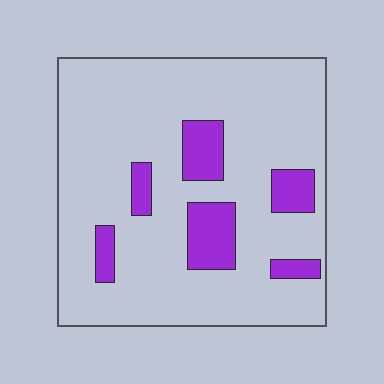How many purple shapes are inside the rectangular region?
6.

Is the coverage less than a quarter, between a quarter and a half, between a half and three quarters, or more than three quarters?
Less than a quarter.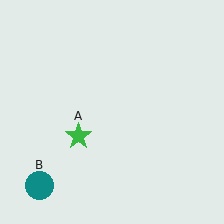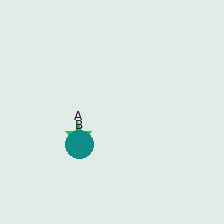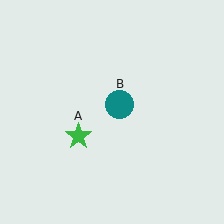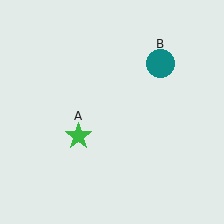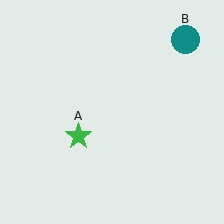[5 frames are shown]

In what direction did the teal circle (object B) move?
The teal circle (object B) moved up and to the right.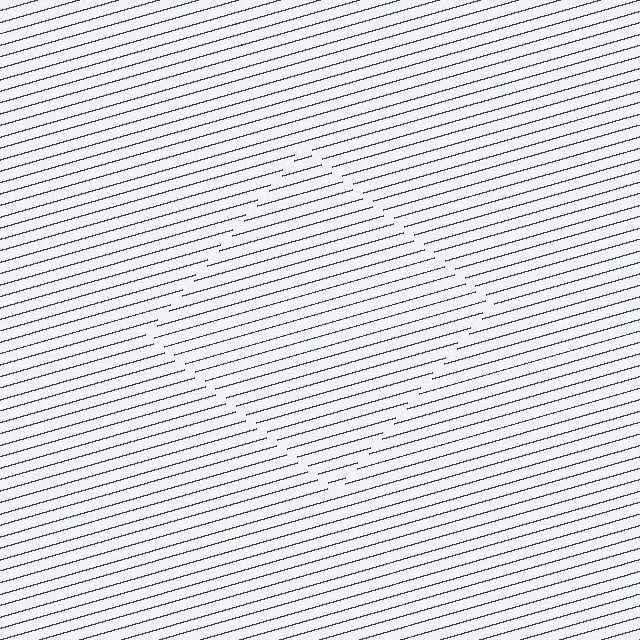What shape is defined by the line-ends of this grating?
An illusory square. The interior of the shape contains the same grating, shifted by half a period — the contour is defined by the phase discontinuity where line-ends from the inner and outer gratings abut.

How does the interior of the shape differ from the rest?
The interior of the shape contains the same grating, shifted by half a period — the contour is defined by the phase discontinuity where line-ends from the inner and outer gratings abut.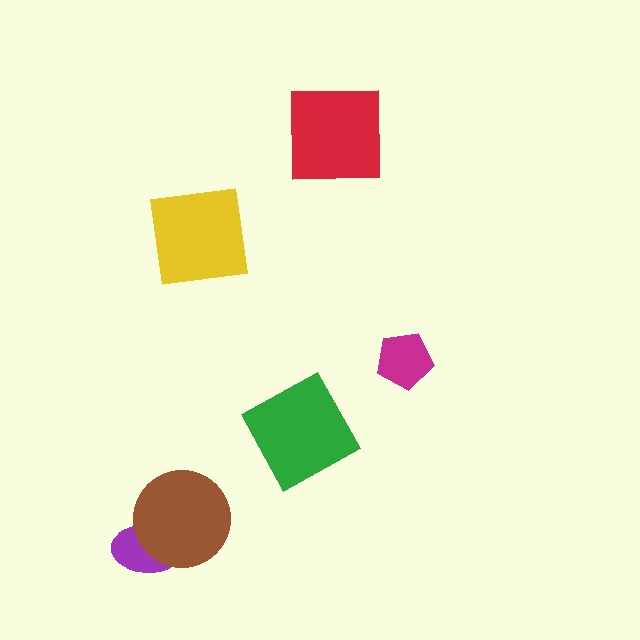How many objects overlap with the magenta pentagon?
0 objects overlap with the magenta pentagon.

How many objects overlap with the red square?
0 objects overlap with the red square.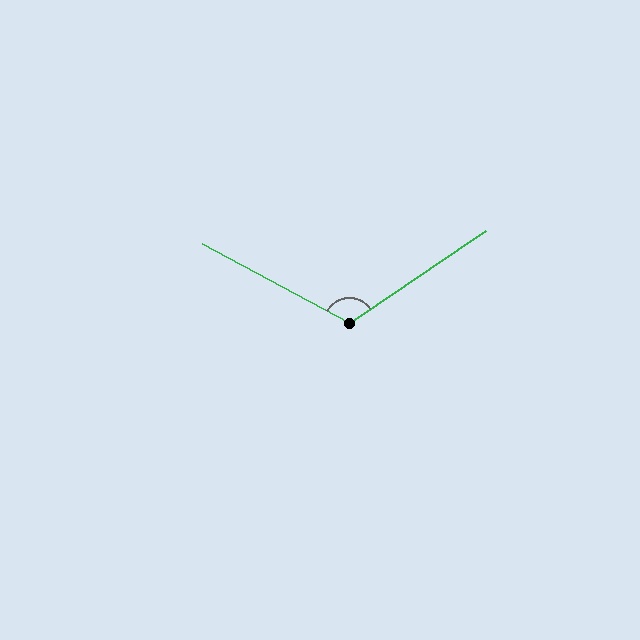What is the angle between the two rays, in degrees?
Approximately 117 degrees.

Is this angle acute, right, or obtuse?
It is obtuse.